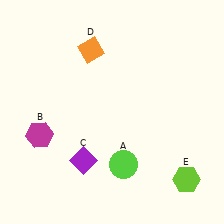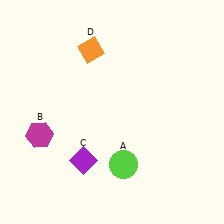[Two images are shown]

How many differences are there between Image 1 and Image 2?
There is 1 difference between the two images.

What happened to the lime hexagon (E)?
The lime hexagon (E) was removed in Image 2. It was in the bottom-right area of Image 1.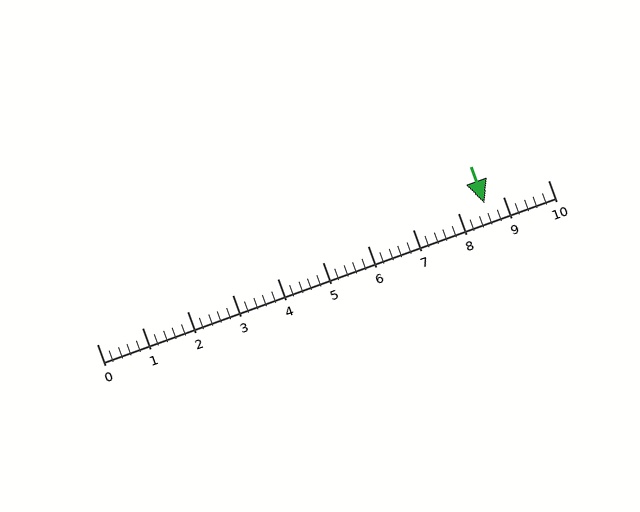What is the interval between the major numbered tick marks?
The major tick marks are spaced 1 units apart.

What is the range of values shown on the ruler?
The ruler shows values from 0 to 10.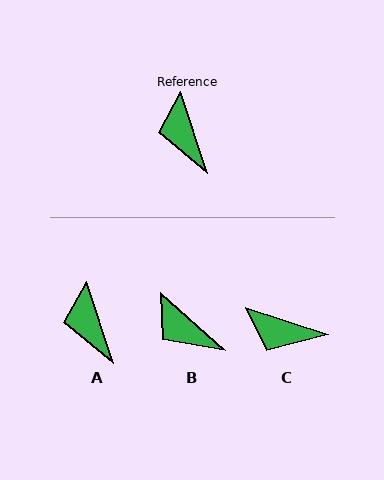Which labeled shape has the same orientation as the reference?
A.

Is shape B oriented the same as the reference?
No, it is off by about 31 degrees.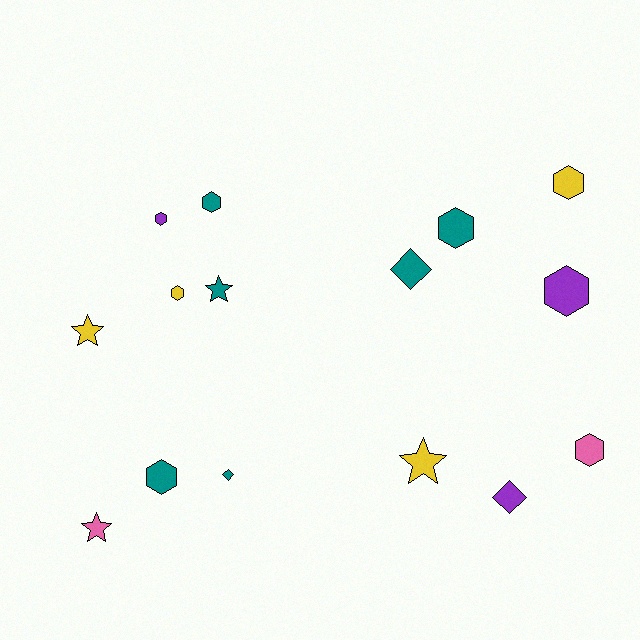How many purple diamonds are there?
There is 1 purple diamond.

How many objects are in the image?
There are 15 objects.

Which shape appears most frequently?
Hexagon, with 8 objects.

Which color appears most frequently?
Teal, with 6 objects.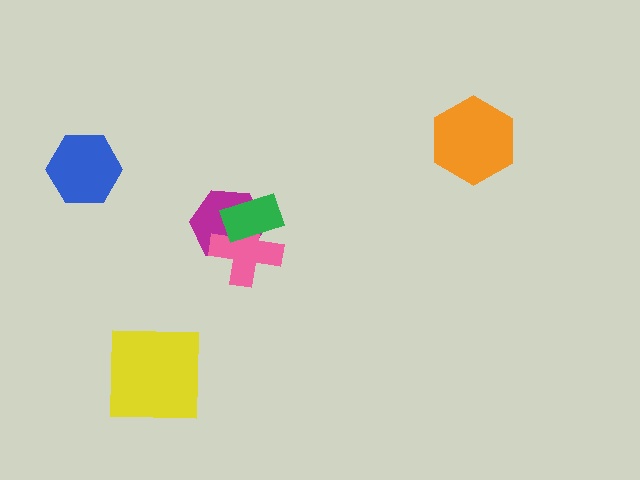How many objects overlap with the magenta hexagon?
2 objects overlap with the magenta hexagon.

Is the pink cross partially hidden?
Yes, it is partially covered by another shape.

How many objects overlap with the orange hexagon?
0 objects overlap with the orange hexagon.